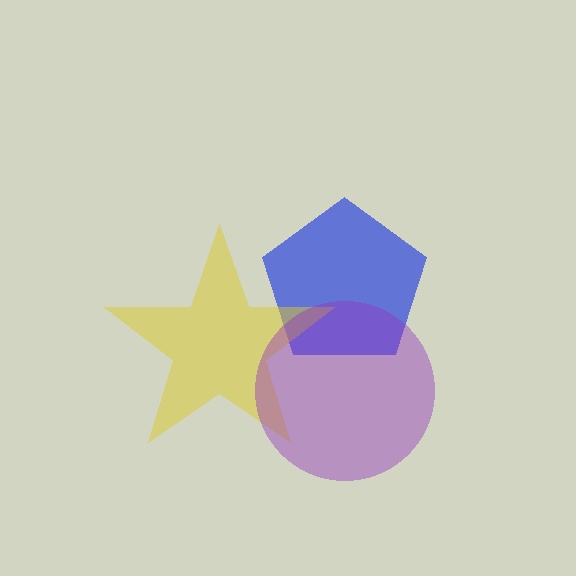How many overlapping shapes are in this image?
There are 3 overlapping shapes in the image.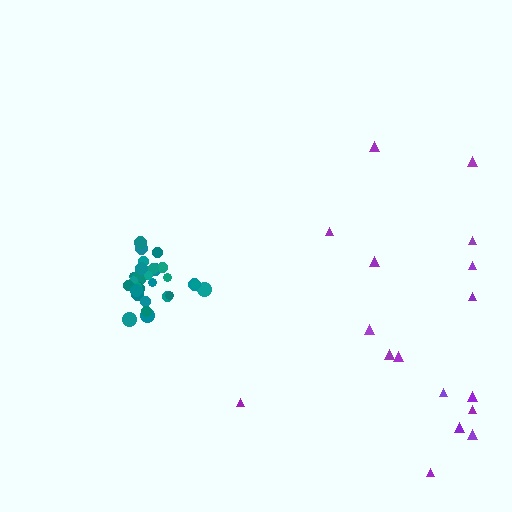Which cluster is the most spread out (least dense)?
Purple.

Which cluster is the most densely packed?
Teal.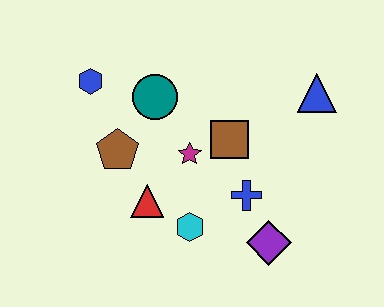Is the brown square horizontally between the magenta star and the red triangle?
No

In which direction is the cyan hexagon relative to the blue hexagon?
The cyan hexagon is below the blue hexagon.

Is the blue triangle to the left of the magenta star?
No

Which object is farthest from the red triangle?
The blue triangle is farthest from the red triangle.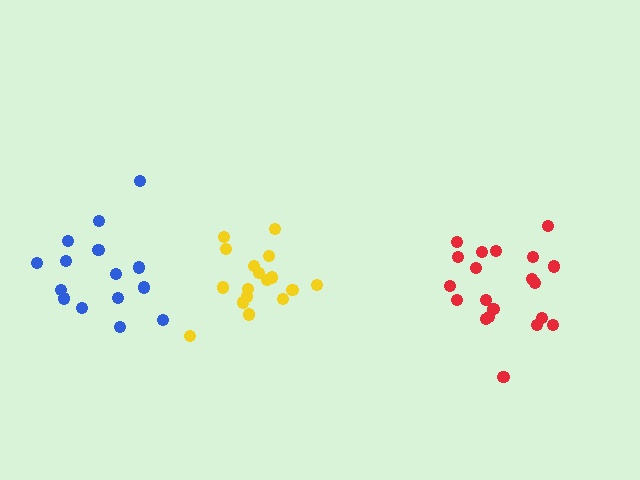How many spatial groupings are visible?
There are 3 spatial groupings.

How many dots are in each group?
Group 1: 17 dots, Group 2: 20 dots, Group 3: 15 dots (52 total).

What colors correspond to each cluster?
The clusters are colored: yellow, red, blue.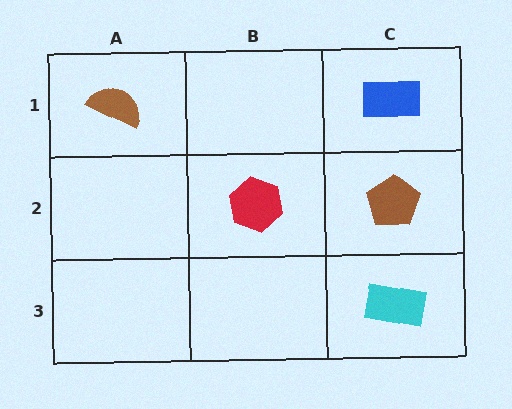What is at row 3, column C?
A cyan rectangle.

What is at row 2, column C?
A brown pentagon.